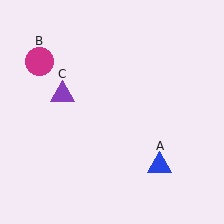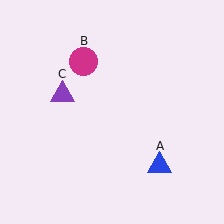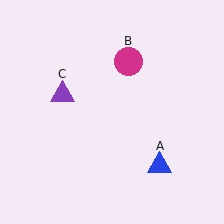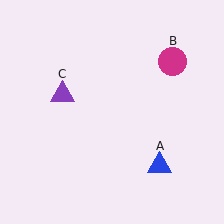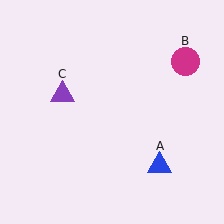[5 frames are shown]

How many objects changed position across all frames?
1 object changed position: magenta circle (object B).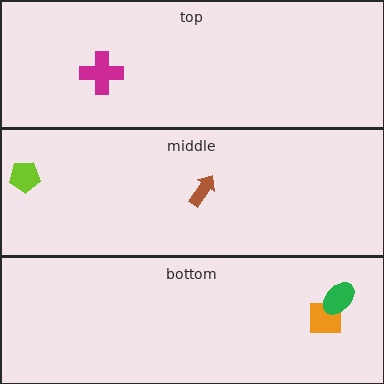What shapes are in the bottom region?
The orange square, the green ellipse.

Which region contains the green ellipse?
The bottom region.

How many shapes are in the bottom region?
2.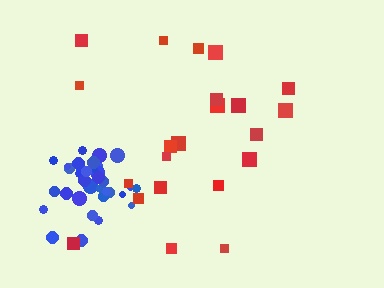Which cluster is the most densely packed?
Blue.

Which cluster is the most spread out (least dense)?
Red.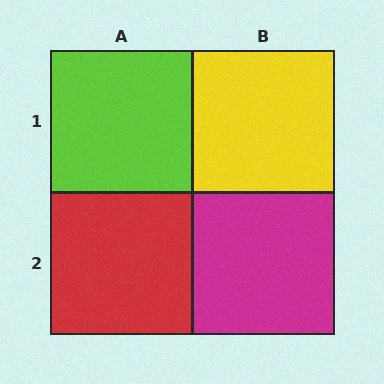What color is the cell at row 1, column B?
Yellow.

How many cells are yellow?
1 cell is yellow.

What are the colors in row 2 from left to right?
Red, magenta.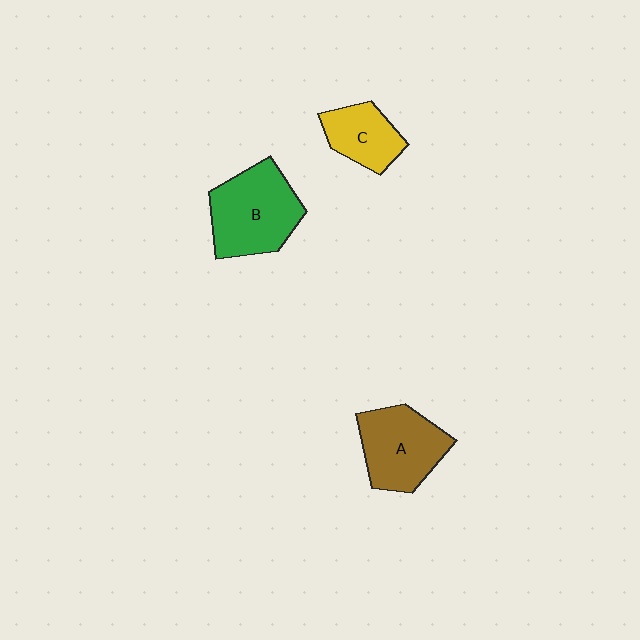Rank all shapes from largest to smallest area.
From largest to smallest: B (green), A (brown), C (yellow).